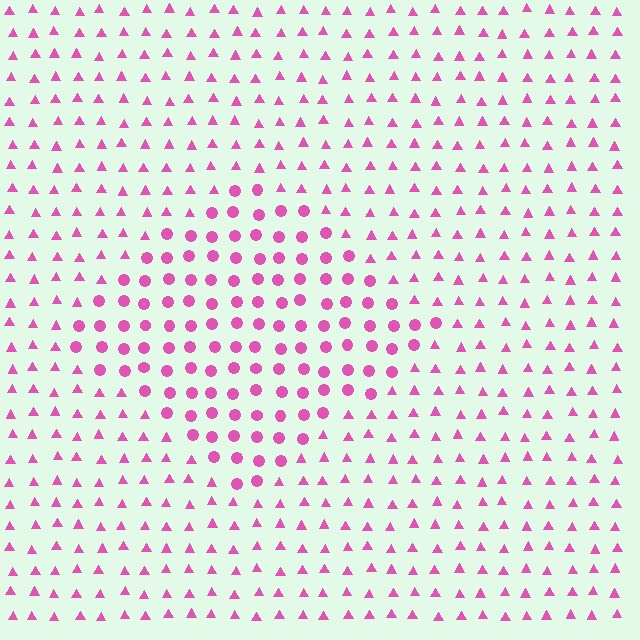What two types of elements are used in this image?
The image uses circles inside the diamond region and triangles outside it.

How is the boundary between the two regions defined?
The boundary is defined by a change in element shape: circles inside vs. triangles outside. All elements share the same color and spacing.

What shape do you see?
I see a diamond.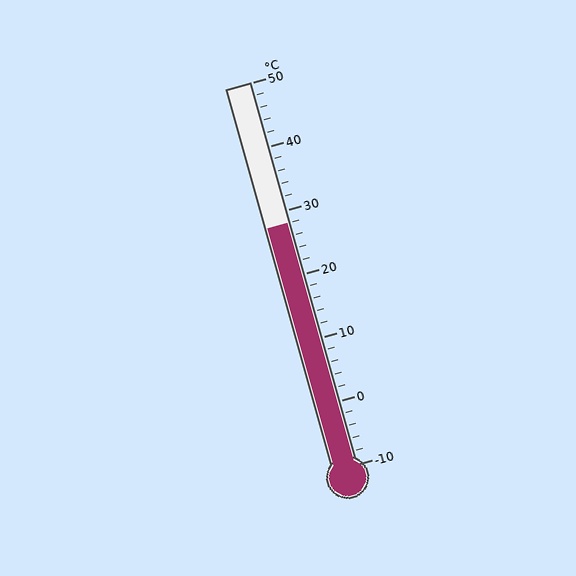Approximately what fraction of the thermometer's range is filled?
The thermometer is filled to approximately 65% of its range.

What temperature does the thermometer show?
The thermometer shows approximately 28°C.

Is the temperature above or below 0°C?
The temperature is above 0°C.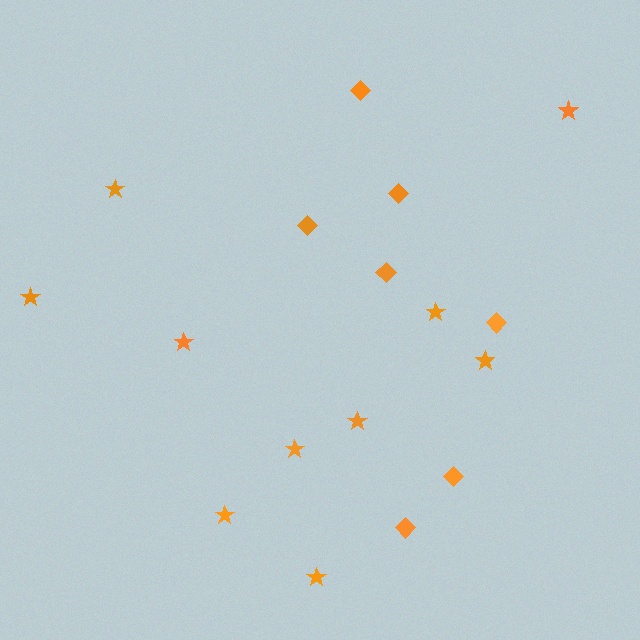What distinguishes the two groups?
There are 2 groups: one group of stars (10) and one group of diamonds (7).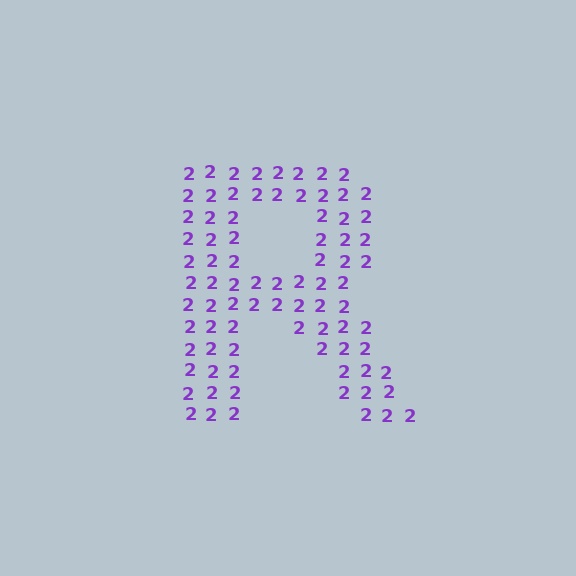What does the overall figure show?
The overall figure shows the letter R.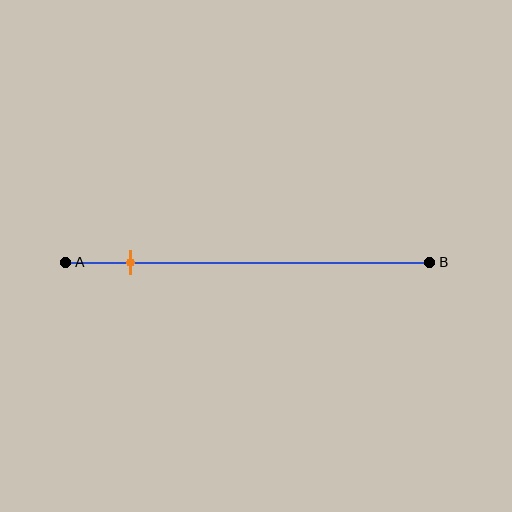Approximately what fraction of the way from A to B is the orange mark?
The orange mark is approximately 20% of the way from A to B.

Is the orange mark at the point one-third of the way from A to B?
No, the mark is at about 20% from A, not at the 33% one-third point.